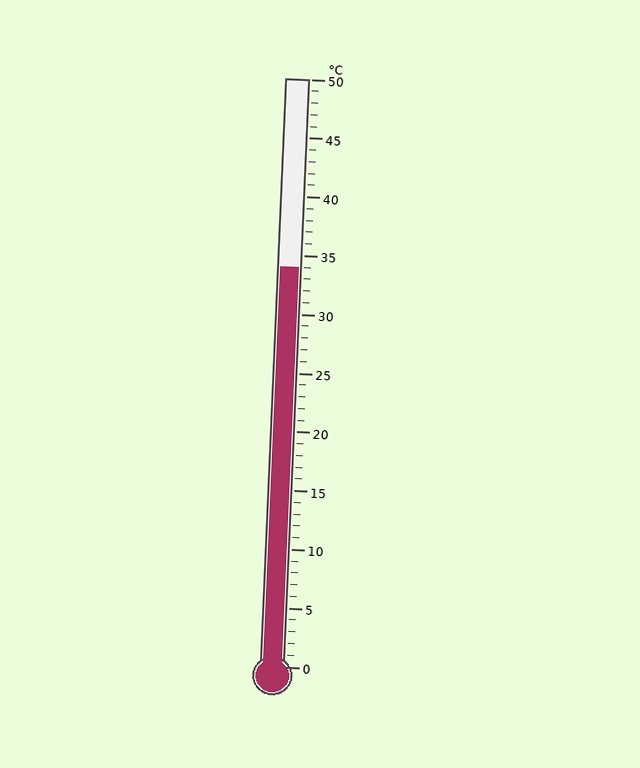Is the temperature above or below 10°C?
The temperature is above 10°C.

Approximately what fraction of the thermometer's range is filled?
The thermometer is filled to approximately 70% of its range.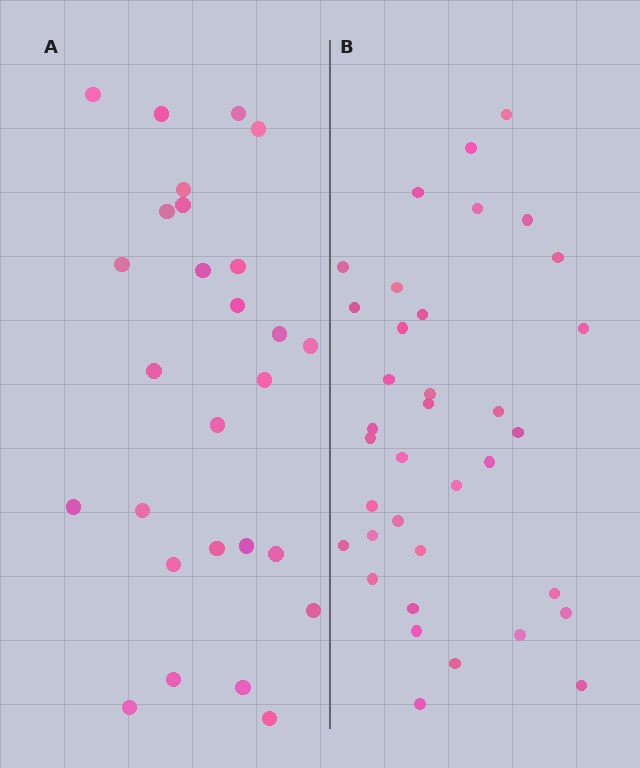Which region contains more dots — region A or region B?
Region B (the right region) has more dots.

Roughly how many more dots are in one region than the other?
Region B has roughly 8 or so more dots than region A.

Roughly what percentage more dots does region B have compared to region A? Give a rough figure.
About 35% more.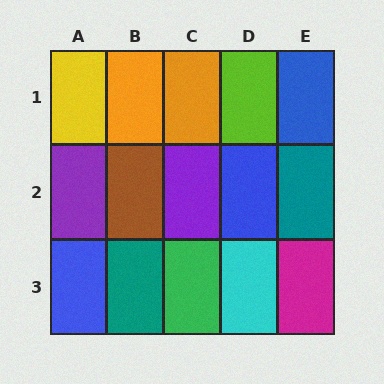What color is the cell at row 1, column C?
Orange.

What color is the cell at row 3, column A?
Blue.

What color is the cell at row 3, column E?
Magenta.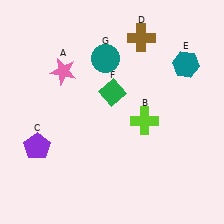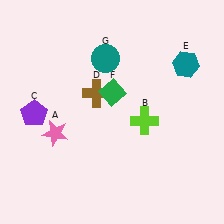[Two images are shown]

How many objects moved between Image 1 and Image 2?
3 objects moved between the two images.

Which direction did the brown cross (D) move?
The brown cross (D) moved down.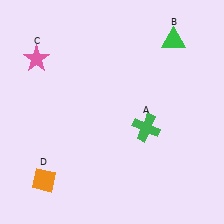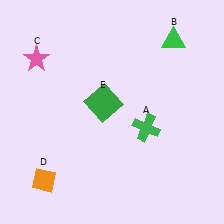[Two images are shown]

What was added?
A green square (E) was added in Image 2.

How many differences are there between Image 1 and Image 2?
There is 1 difference between the two images.